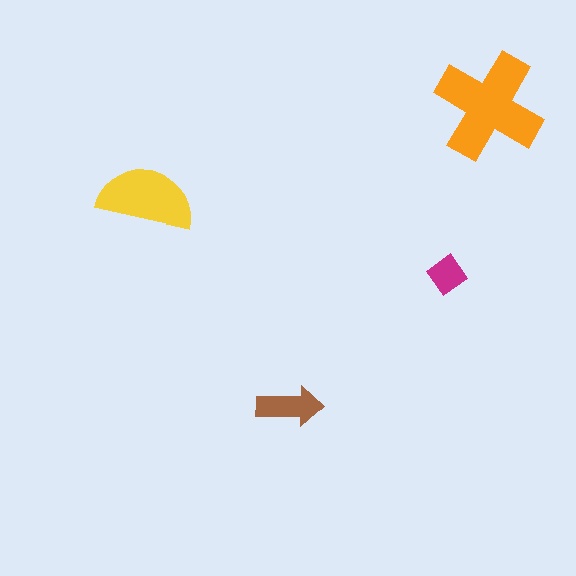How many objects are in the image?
There are 4 objects in the image.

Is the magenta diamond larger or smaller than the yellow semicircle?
Smaller.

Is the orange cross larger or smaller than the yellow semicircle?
Larger.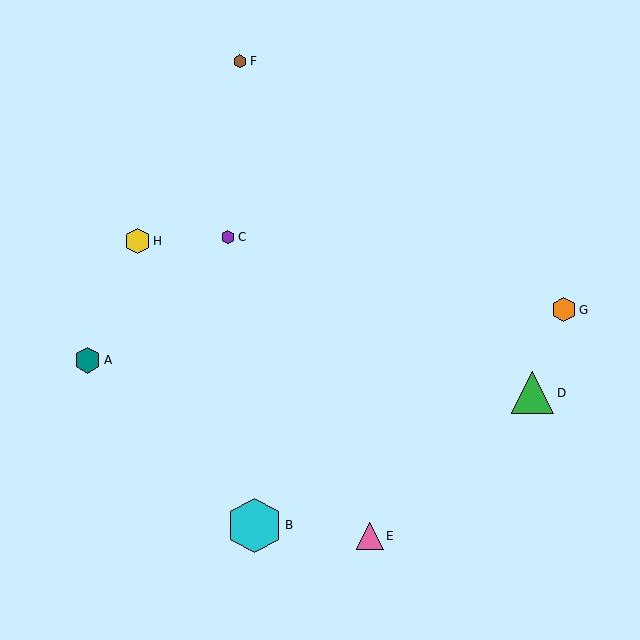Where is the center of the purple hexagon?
The center of the purple hexagon is at (228, 237).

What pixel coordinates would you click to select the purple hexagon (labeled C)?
Click at (228, 237) to select the purple hexagon C.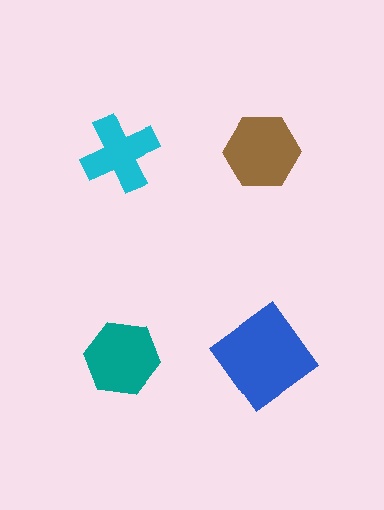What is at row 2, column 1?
A teal hexagon.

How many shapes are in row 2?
2 shapes.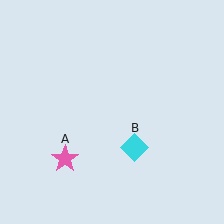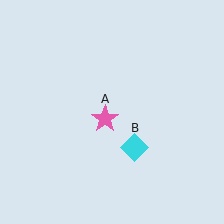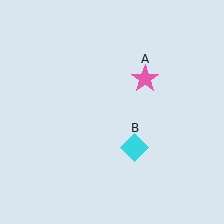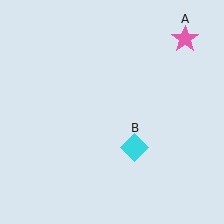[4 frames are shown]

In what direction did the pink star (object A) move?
The pink star (object A) moved up and to the right.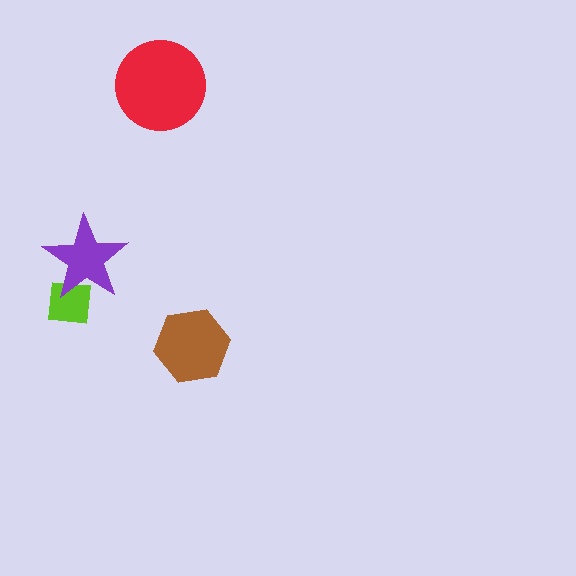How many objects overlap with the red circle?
0 objects overlap with the red circle.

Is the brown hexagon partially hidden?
No, no other shape covers it.